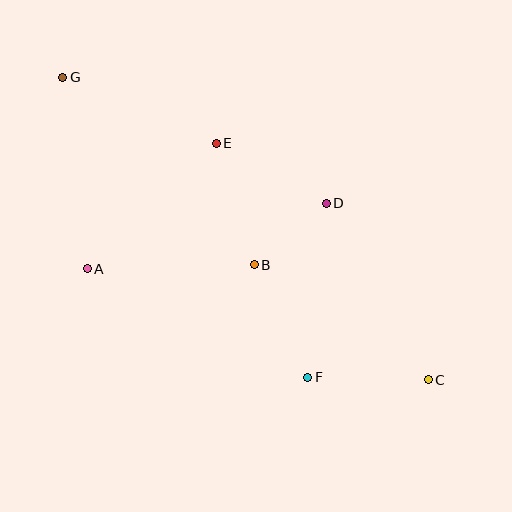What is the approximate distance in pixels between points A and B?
The distance between A and B is approximately 167 pixels.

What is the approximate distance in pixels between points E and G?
The distance between E and G is approximately 167 pixels.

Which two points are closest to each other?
Points B and D are closest to each other.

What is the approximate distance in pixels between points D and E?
The distance between D and E is approximately 125 pixels.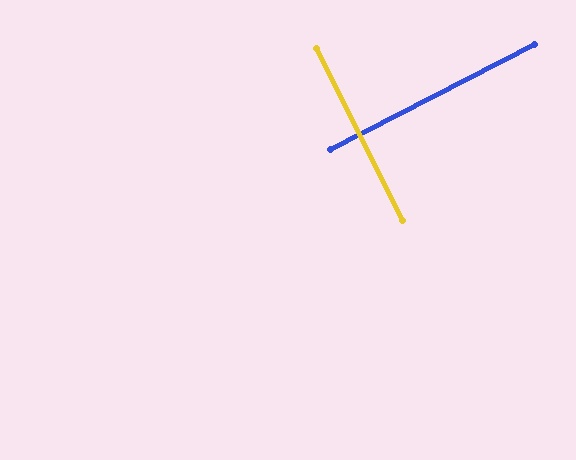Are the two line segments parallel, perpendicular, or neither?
Perpendicular — they meet at approximately 89°.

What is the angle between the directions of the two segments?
Approximately 89 degrees.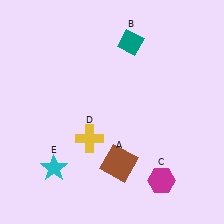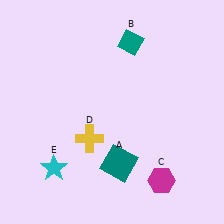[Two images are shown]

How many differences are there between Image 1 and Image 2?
There is 1 difference between the two images.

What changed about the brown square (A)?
In Image 1, A is brown. In Image 2, it changed to teal.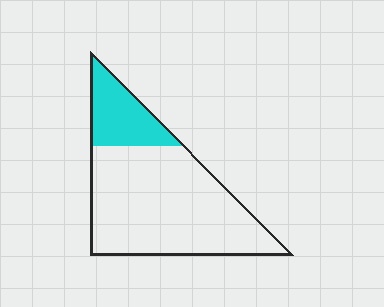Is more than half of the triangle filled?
No.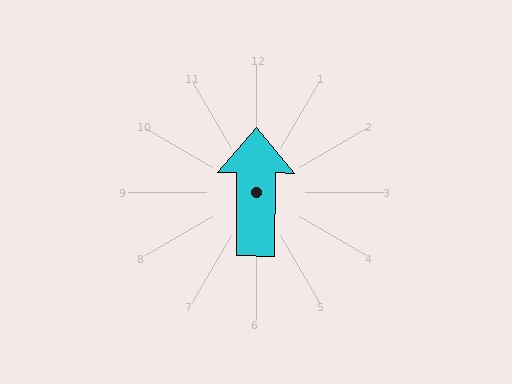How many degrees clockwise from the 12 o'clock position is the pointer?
Approximately 0 degrees.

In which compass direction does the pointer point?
North.